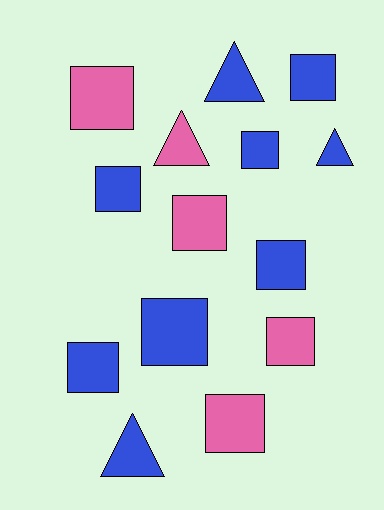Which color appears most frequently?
Blue, with 9 objects.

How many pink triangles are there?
There is 1 pink triangle.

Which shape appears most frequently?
Square, with 10 objects.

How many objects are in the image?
There are 14 objects.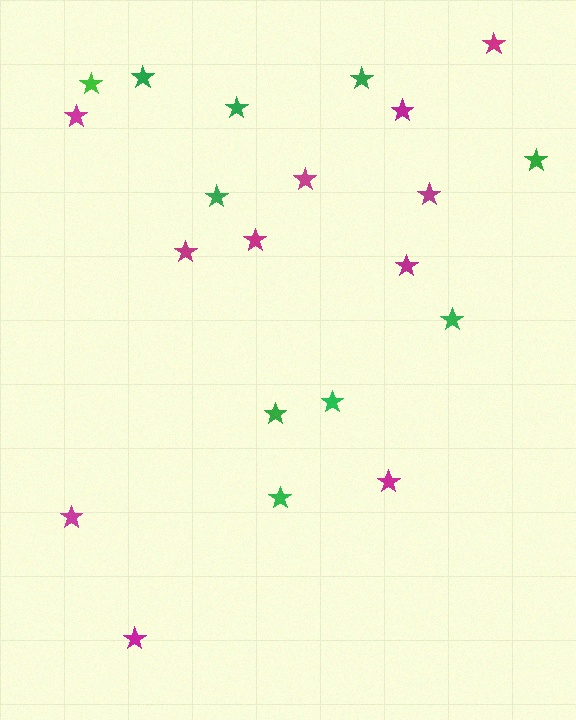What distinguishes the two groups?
There are 2 groups: one group of magenta stars (11) and one group of green stars (10).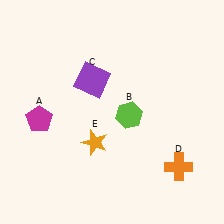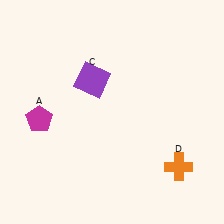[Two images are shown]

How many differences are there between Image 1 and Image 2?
There are 2 differences between the two images.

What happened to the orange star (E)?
The orange star (E) was removed in Image 2. It was in the bottom-left area of Image 1.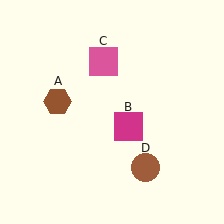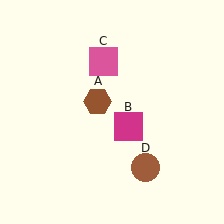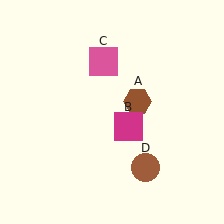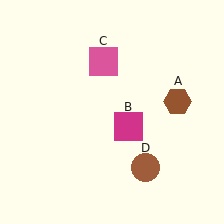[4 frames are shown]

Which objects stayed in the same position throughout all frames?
Magenta square (object B) and pink square (object C) and brown circle (object D) remained stationary.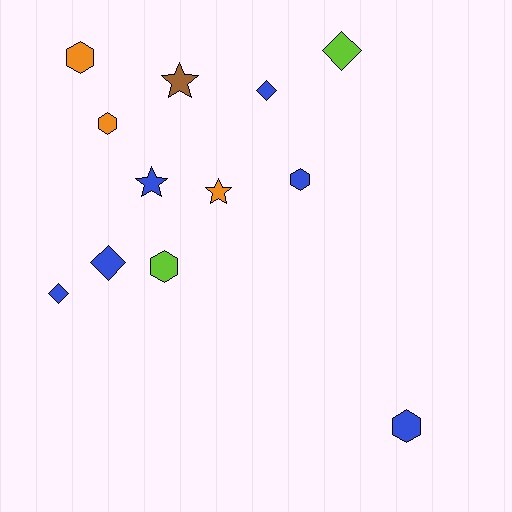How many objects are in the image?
There are 12 objects.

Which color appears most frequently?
Blue, with 6 objects.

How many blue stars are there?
There is 1 blue star.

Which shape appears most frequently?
Hexagon, with 5 objects.